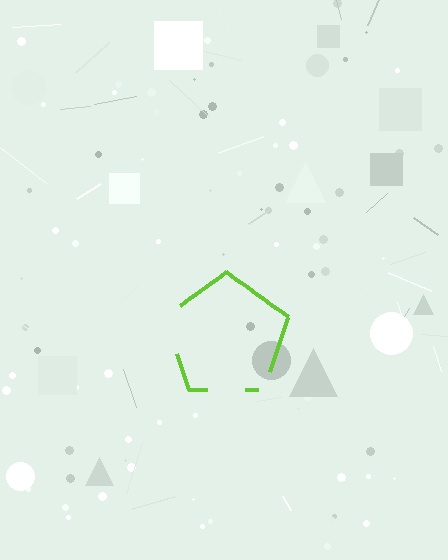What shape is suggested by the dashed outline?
The dashed outline suggests a pentagon.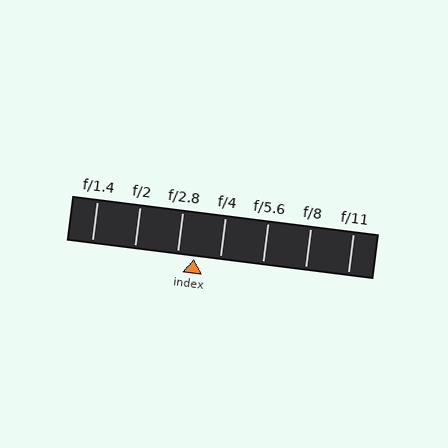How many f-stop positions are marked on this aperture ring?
There are 7 f-stop positions marked.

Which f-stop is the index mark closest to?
The index mark is closest to f/2.8.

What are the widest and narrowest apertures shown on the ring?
The widest aperture shown is f/1.4 and the narrowest is f/11.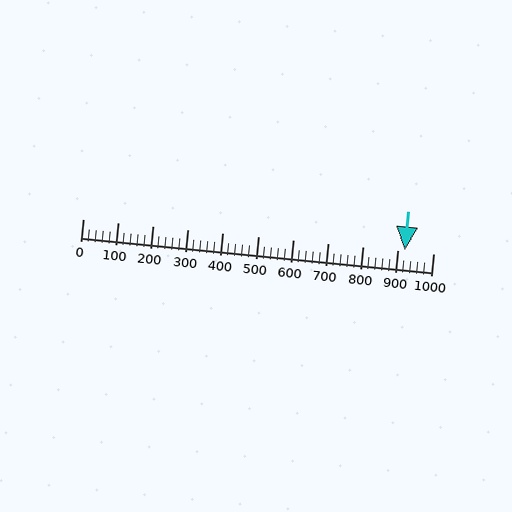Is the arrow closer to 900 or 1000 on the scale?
The arrow is closer to 900.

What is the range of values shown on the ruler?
The ruler shows values from 0 to 1000.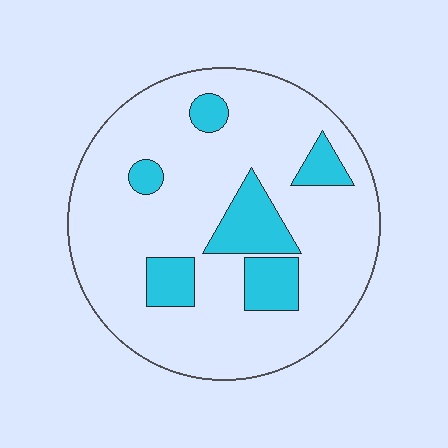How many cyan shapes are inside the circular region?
6.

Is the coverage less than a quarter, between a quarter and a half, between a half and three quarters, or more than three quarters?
Less than a quarter.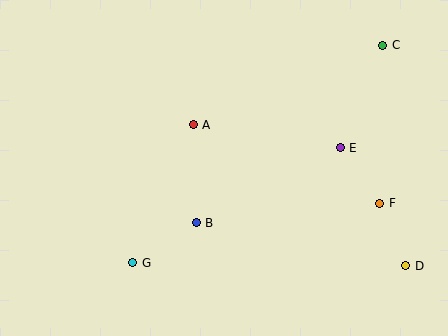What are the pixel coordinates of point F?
Point F is at (380, 204).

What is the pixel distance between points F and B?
The distance between F and B is 185 pixels.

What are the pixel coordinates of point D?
Point D is at (406, 266).